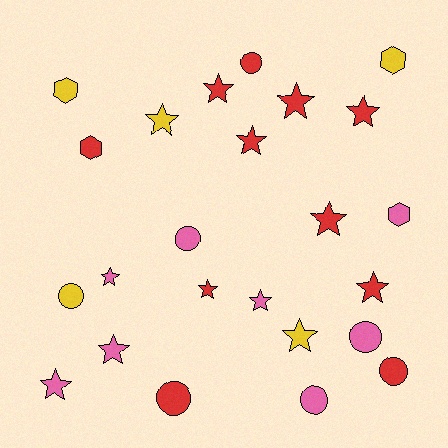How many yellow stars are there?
There are 2 yellow stars.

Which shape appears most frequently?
Star, with 13 objects.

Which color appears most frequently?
Red, with 11 objects.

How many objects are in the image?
There are 24 objects.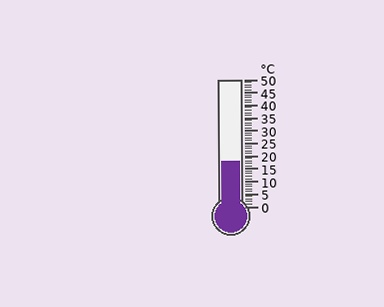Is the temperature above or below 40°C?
The temperature is below 40°C.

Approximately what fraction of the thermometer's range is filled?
The thermometer is filled to approximately 35% of its range.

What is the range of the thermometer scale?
The thermometer scale ranges from 0°C to 50°C.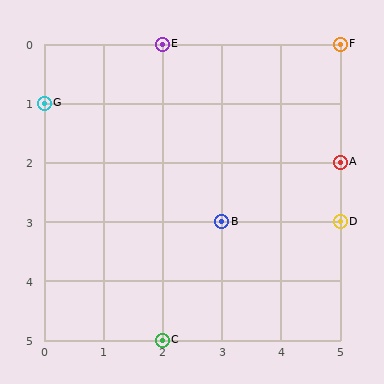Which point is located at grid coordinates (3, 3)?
Point B is at (3, 3).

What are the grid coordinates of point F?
Point F is at grid coordinates (5, 0).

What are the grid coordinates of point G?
Point G is at grid coordinates (0, 1).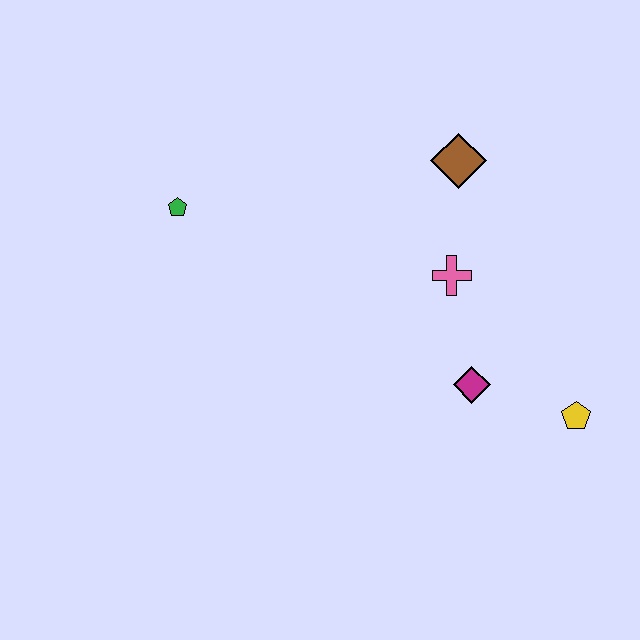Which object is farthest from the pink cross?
The green pentagon is farthest from the pink cross.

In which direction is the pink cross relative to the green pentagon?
The pink cross is to the right of the green pentagon.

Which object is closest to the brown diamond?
The pink cross is closest to the brown diamond.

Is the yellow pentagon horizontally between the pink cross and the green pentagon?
No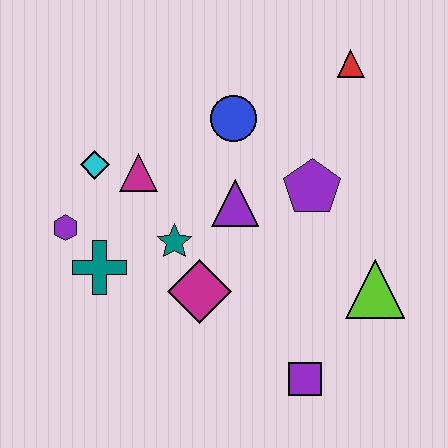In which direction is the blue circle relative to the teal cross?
The blue circle is above the teal cross.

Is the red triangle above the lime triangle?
Yes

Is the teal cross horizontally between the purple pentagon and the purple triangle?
No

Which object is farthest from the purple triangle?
The purple square is farthest from the purple triangle.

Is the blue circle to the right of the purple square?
No